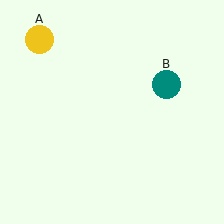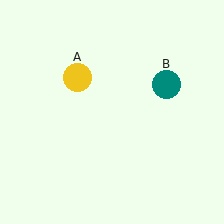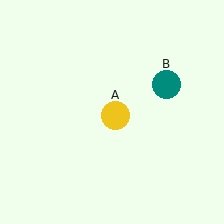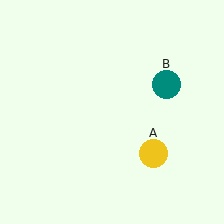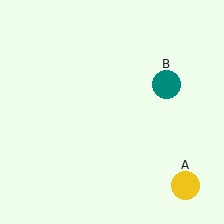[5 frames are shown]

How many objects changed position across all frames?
1 object changed position: yellow circle (object A).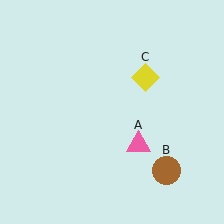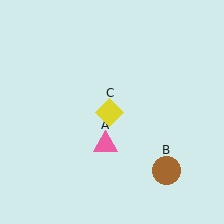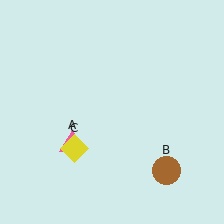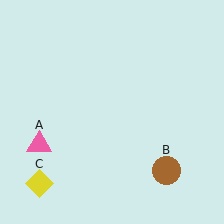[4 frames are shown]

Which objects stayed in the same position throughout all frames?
Brown circle (object B) remained stationary.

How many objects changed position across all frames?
2 objects changed position: pink triangle (object A), yellow diamond (object C).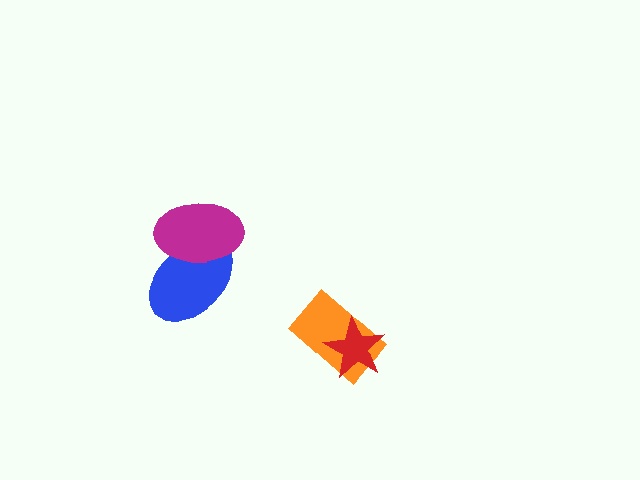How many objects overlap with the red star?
1 object overlaps with the red star.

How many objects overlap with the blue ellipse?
1 object overlaps with the blue ellipse.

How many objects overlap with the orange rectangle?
1 object overlaps with the orange rectangle.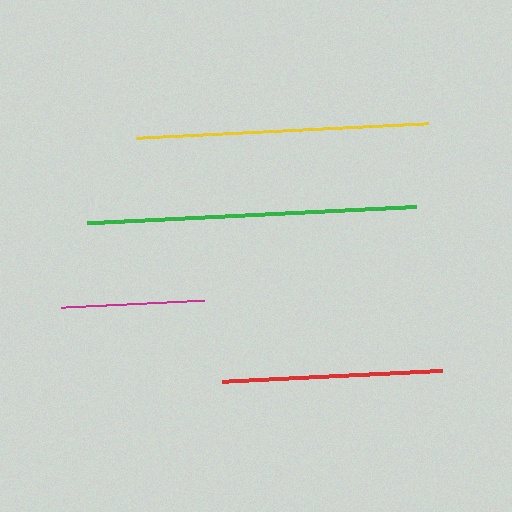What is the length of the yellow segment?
The yellow segment is approximately 293 pixels long.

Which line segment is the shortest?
The magenta line is the shortest at approximately 143 pixels.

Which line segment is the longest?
The green line is the longest at approximately 329 pixels.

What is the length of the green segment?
The green segment is approximately 329 pixels long.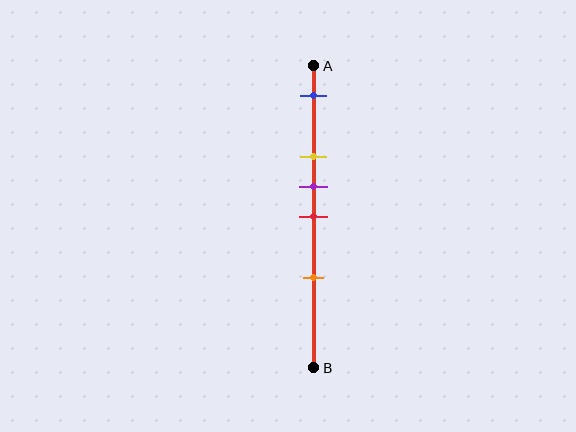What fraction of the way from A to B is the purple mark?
The purple mark is approximately 40% (0.4) of the way from A to B.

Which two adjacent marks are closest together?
The purple and red marks are the closest adjacent pair.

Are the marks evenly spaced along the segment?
No, the marks are not evenly spaced.